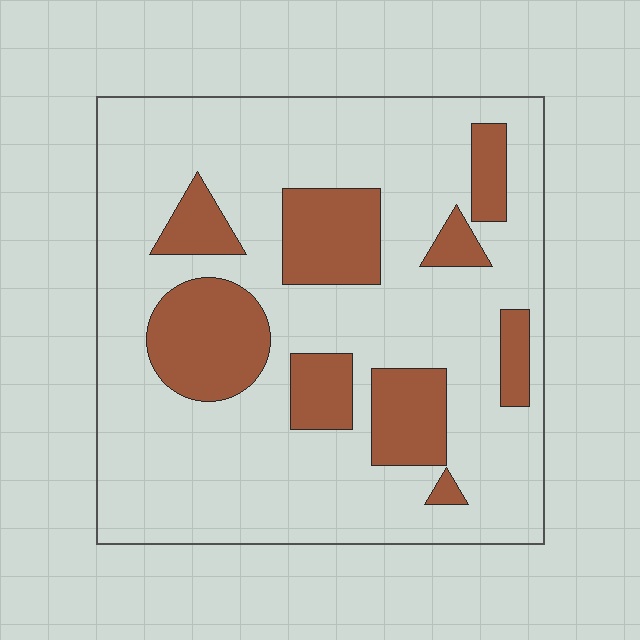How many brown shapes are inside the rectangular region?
9.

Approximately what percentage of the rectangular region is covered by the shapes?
Approximately 25%.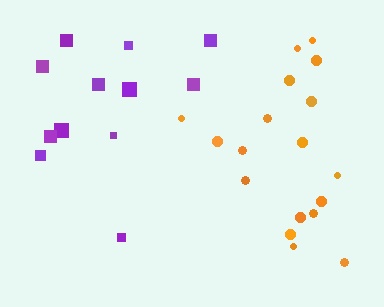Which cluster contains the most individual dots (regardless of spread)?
Orange (18).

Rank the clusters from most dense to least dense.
orange, purple.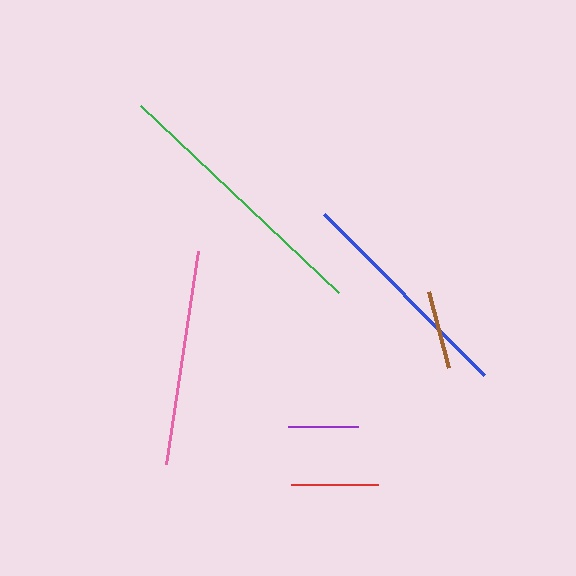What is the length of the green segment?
The green segment is approximately 273 pixels long.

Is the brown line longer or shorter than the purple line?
The brown line is longer than the purple line.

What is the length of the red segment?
The red segment is approximately 87 pixels long.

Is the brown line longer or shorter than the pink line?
The pink line is longer than the brown line.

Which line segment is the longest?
The green line is the longest at approximately 273 pixels.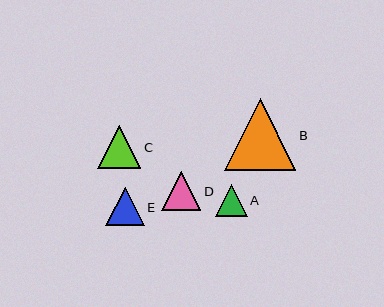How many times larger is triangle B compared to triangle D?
Triangle B is approximately 1.8 times the size of triangle D.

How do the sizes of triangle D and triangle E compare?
Triangle D and triangle E are approximately the same size.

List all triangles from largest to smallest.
From largest to smallest: B, C, D, E, A.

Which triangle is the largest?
Triangle B is the largest with a size of approximately 72 pixels.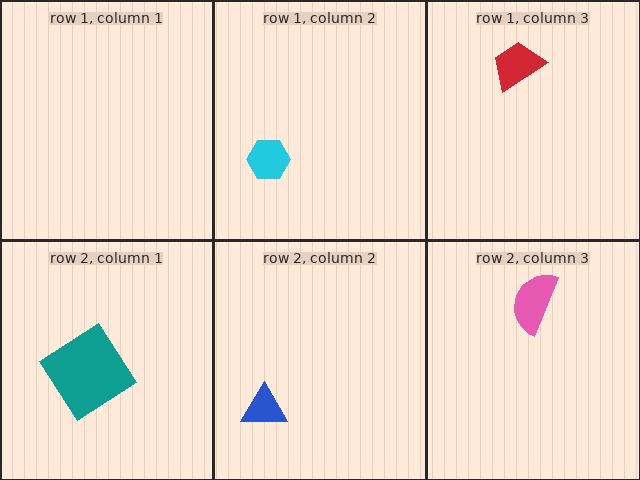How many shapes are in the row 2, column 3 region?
1.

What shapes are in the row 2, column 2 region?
The blue triangle.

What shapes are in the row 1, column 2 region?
The cyan hexagon.